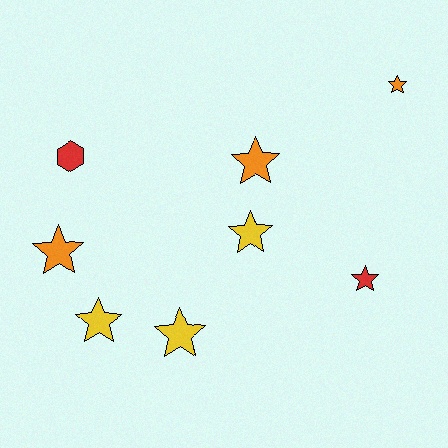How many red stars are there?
There is 1 red star.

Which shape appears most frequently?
Star, with 7 objects.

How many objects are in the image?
There are 8 objects.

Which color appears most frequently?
Orange, with 3 objects.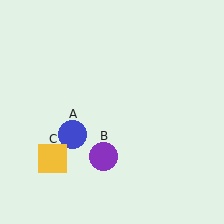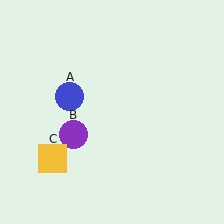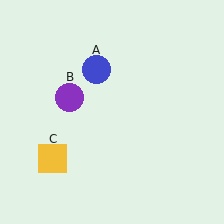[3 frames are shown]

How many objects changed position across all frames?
2 objects changed position: blue circle (object A), purple circle (object B).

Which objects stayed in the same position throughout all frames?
Yellow square (object C) remained stationary.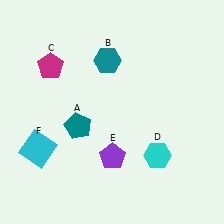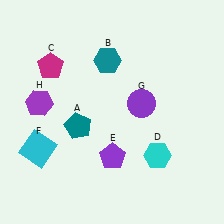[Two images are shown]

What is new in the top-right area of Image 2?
A purple circle (G) was added in the top-right area of Image 2.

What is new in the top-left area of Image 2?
A purple hexagon (H) was added in the top-left area of Image 2.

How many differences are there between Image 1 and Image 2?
There are 2 differences between the two images.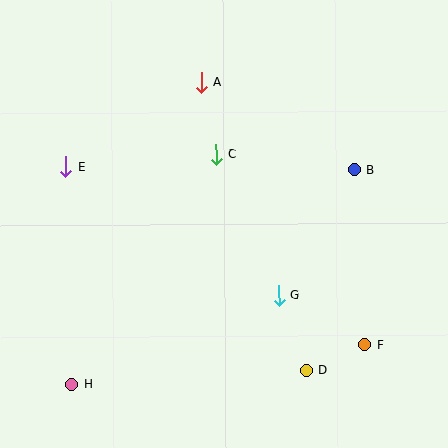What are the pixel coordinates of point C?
Point C is at (216, 154).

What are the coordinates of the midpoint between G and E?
The midpoint between G and E is at (172, 231).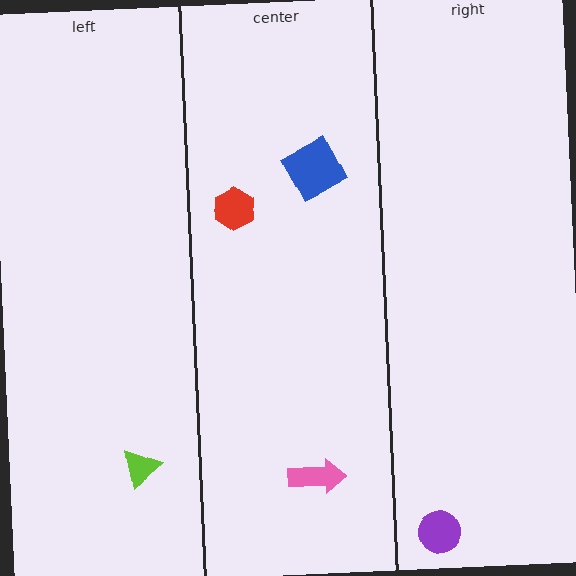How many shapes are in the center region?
3.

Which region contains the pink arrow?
The center region.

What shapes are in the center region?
The blue square, the red hexagon, the pink arrow.